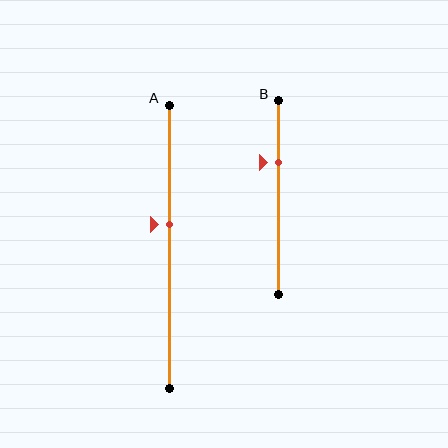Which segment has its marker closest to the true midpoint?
Segment A has its marker closest to the true midpoint.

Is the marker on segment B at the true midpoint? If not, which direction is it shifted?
No, the marker on segment B is shifted upward by about 18% of the segment length.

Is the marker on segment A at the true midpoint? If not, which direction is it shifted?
No, the marker on segment A is shifted upward by about 8% of the segment length.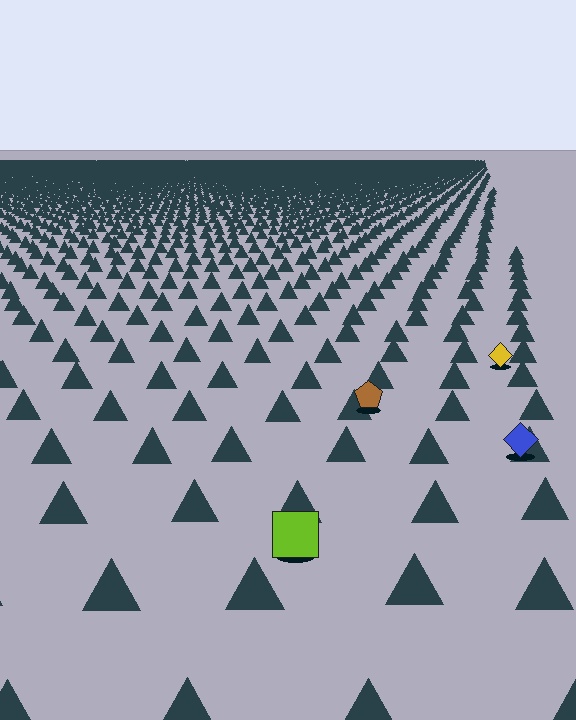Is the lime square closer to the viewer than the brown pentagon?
Yes. The lime square is closer — you can tell from the texture gradient: the ground texture is coarser near it.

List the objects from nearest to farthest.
From nearest to farthest: the lime square, the blue diamond, the brown pentagon, the yellow diamond.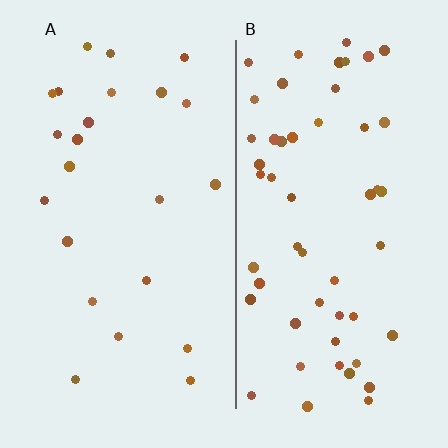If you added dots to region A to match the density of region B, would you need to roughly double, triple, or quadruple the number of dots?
Approximately double.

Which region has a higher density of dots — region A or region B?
B (the right).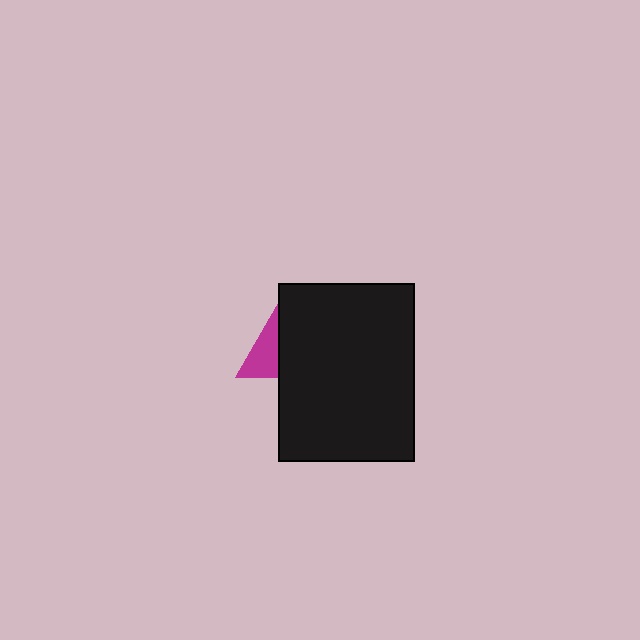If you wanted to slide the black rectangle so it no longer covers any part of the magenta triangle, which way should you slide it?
Slide it right — that is the most direct way to separate the two shapes.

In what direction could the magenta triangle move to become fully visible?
The magenta triangle could move left. That would shift it out from behind the black rectangle entirely.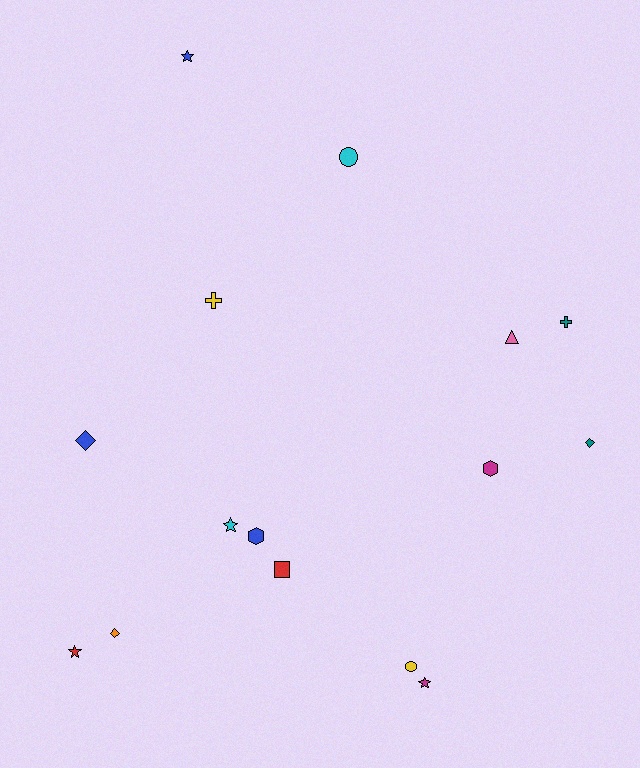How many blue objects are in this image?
There are 3 blue objects.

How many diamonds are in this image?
There are 3 diamonds.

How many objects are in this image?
There are 15 objects.